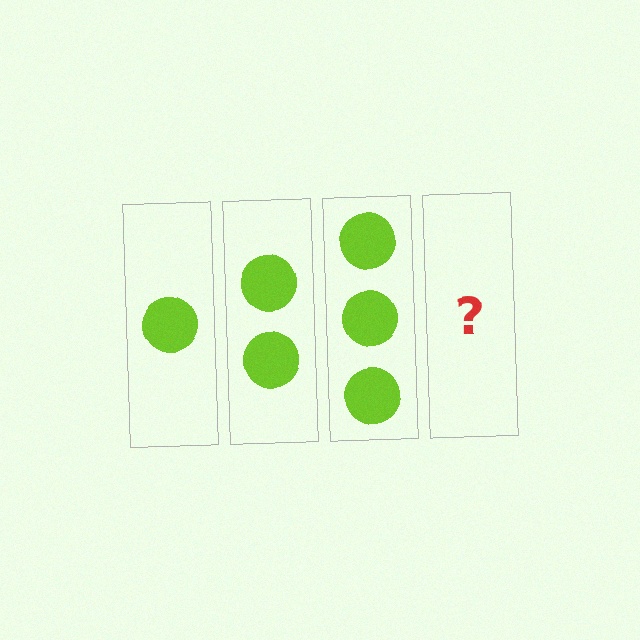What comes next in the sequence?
The next element should be 4 circles.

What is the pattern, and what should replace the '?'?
The pattern is that each step adds one more circle. The '?' should be 4 circles.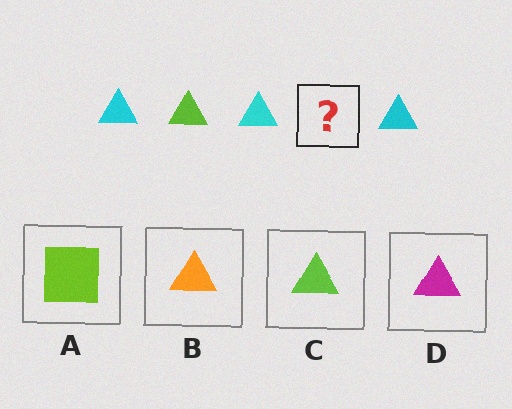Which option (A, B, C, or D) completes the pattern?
C.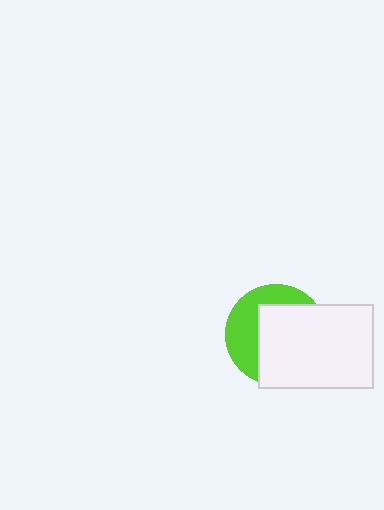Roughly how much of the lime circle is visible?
A small part of it is visible (roughly 38%).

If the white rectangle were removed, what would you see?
You would see the complete lime circle.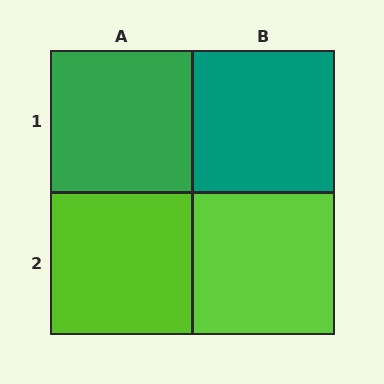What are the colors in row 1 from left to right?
Green, teal.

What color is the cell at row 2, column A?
Lime.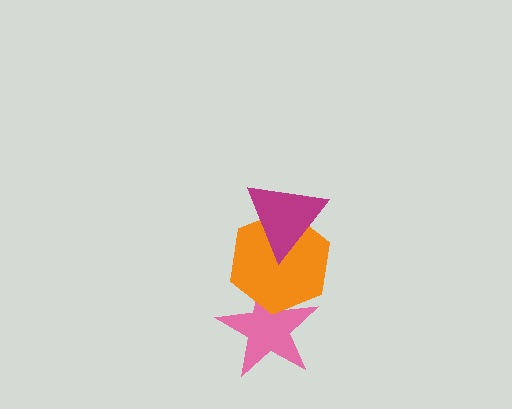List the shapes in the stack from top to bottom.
From top to bottom: the magenta triangle, the orange hexagon, the pink star.